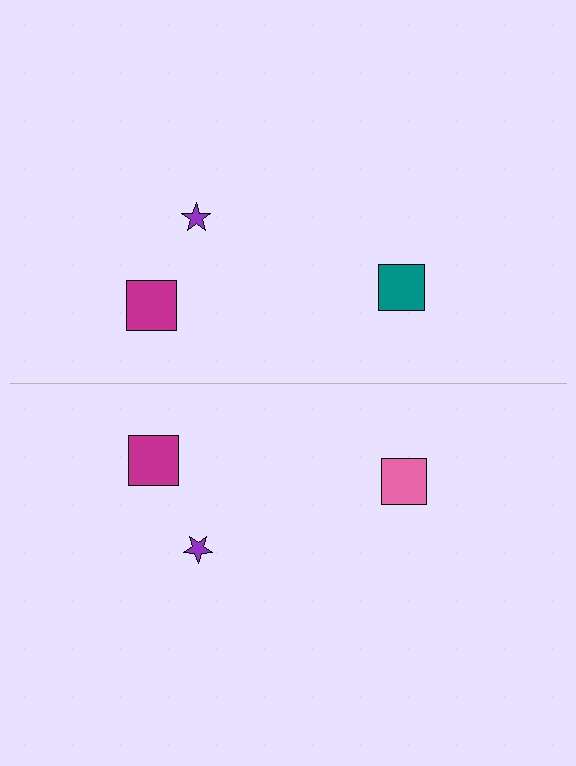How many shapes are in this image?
There are 6 shapes in this image.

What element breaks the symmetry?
The pink square on the bottom side breaks the symmetry — its mirror counterpart is teal.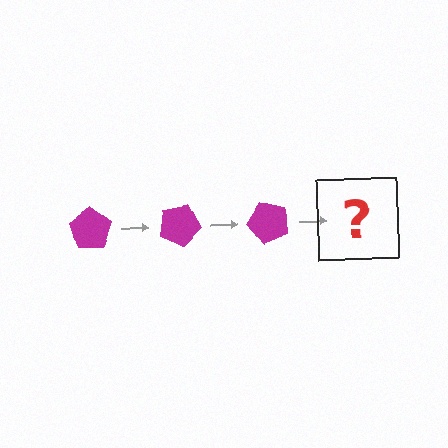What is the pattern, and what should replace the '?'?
The pattern is that the pentagon rotates 25 degrees each step. The '?' should be a magenta pentagon rotated 75 degrees.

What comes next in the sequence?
The next element should be a magenta pentagon rotated 75 degrees.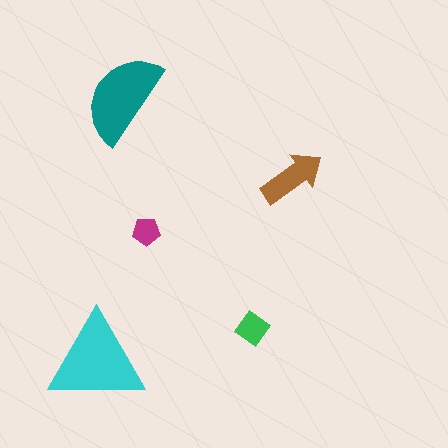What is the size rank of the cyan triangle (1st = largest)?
1st.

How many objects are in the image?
There are 5 objects in the image.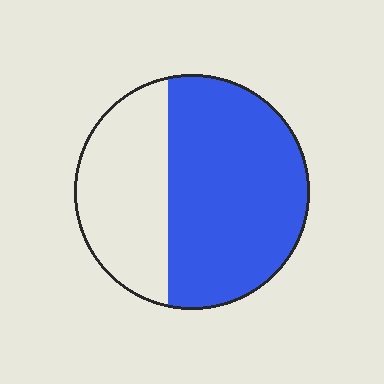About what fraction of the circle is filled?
About five eighths (5/8).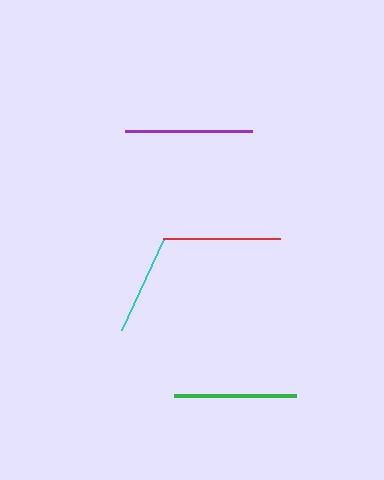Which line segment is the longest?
The purple line is the longest at approximately 127 pixels.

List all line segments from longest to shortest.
From longest to shortest: purple, green, red, cyan.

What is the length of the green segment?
The green segment is approximately 122 pixels long.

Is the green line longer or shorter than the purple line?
The purple line is longer than the green line.